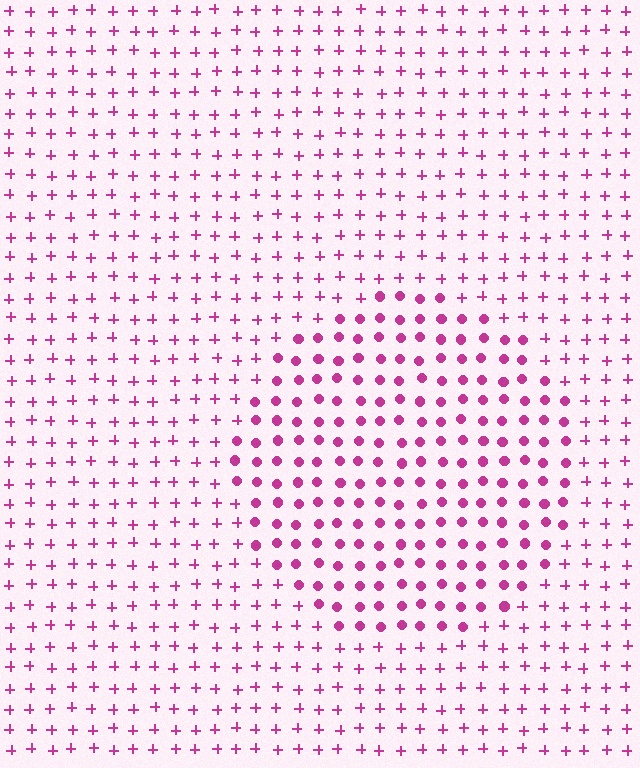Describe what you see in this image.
The image is filled with small magenta elements arranged in a uniform grid. A circle-shaped region contains circles, while the surrounding area contains plus signs. The boundary is defined purely by the change in element shape.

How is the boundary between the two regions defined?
The boundary is defined by a change in element shape: circles inside vs. plus signs outside. All elements share the same color and spacing.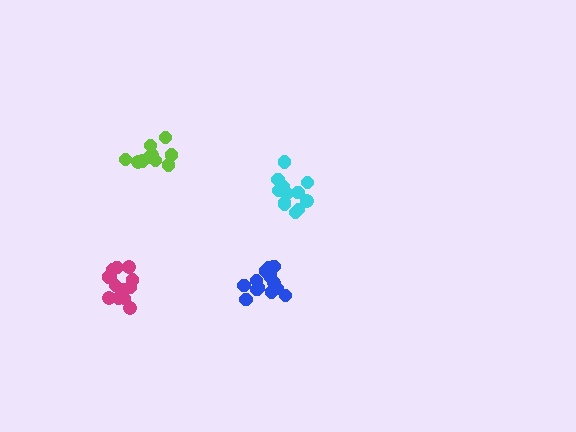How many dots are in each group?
Group 1: 13 dots, Group 2: 10 dots, Group 3: 14 dots, Group 4: 12 dots (49 total).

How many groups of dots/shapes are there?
There are 4 groups.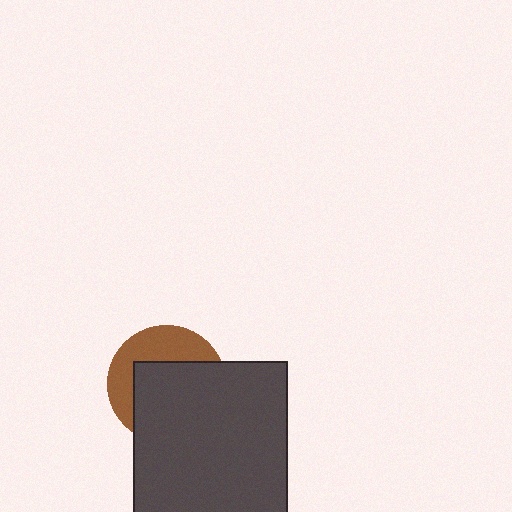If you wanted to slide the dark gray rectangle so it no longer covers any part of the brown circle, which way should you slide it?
Slide it toward the lower-right — that is the most direct way to separate the two shapes.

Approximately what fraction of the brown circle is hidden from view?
Roughly 60% of the brown circle is hidden behind the dark gray rectangle.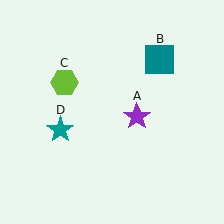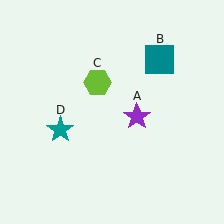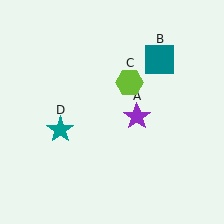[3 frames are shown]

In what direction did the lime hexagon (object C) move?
The lime hexagon (object C) moved right.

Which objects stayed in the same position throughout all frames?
Purple star (object A) and teal square (object B) and teal star (object D) remained stationary.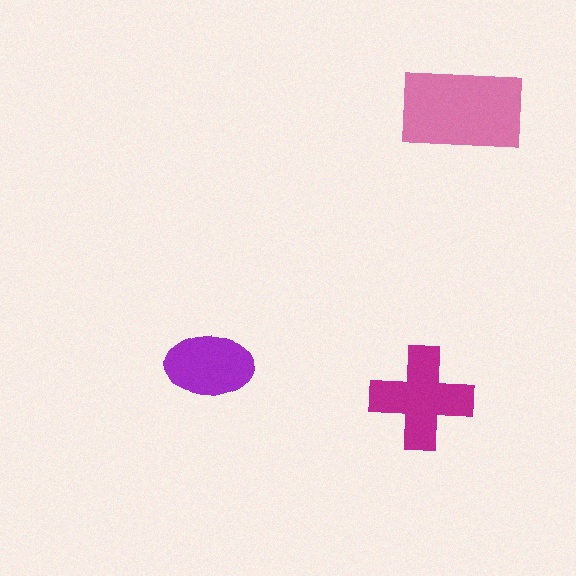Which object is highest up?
The pink rectangle is topmost.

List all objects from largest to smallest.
The pink rectangle, the magenta cross, the purple ellipse.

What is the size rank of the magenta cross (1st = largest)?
2nd.